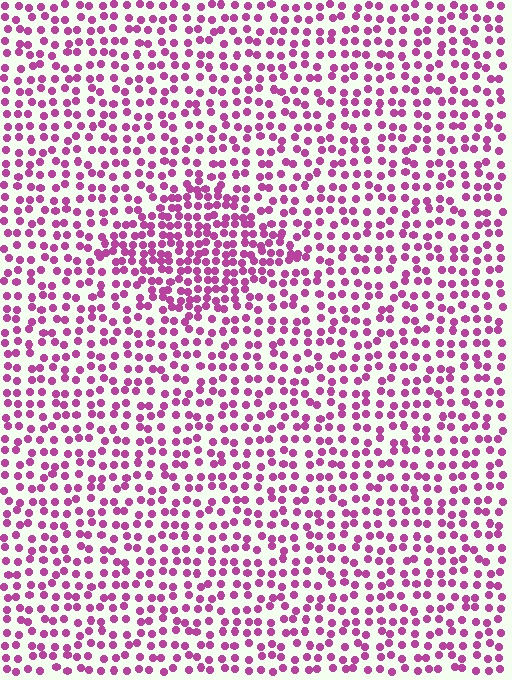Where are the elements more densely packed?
The elements are more densely packed inside the diamond boundary.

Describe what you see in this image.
The image contains small magenta elements arranged at two different densities. A diamond-shaped region is visible where the elements are more densely packed than the surrounding area.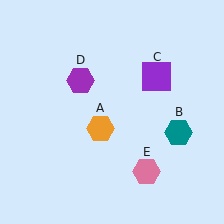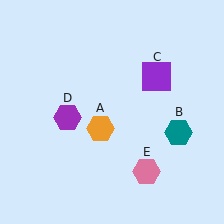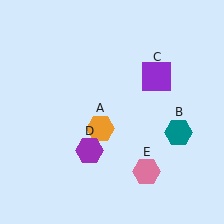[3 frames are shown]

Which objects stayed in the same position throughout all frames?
Orange hexagon (object A) and teal hexagon (object B) and purple square (object C) and pink hexagon (object E) remained stationary.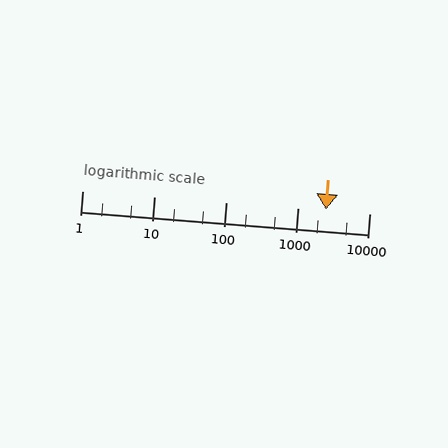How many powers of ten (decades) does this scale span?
The scale spans 4 decades, from 1 to 10000.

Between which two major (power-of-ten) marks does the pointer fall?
The pointer is between 1000 and 10000.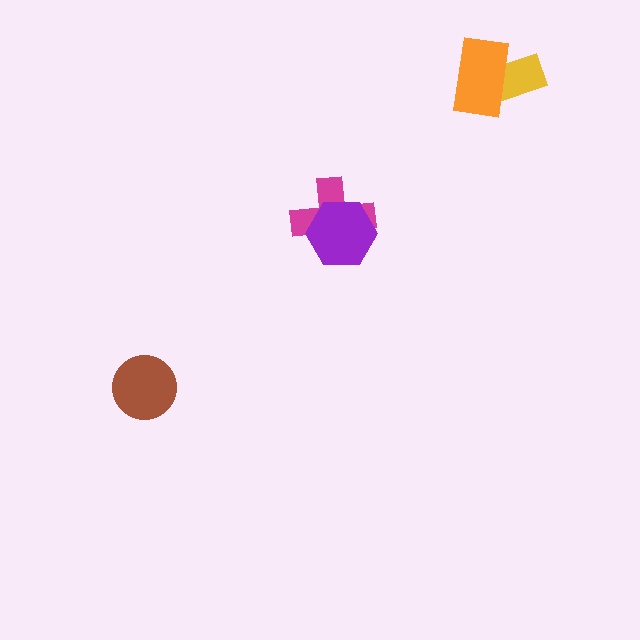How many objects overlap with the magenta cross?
1 object overlaps with the magenta cross.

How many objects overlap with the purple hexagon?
1 object overlaps with the purple hexagon.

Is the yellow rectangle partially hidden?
Yes, it is partially covered by another shape.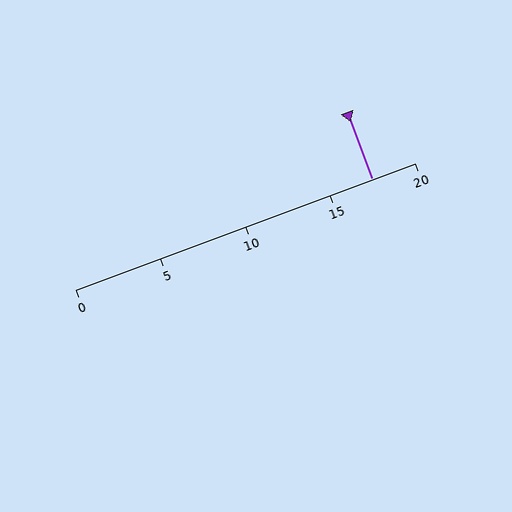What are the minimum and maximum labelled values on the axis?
The axis runs from 0 to 20.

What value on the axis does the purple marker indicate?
The marker indicates approximately 17.5.